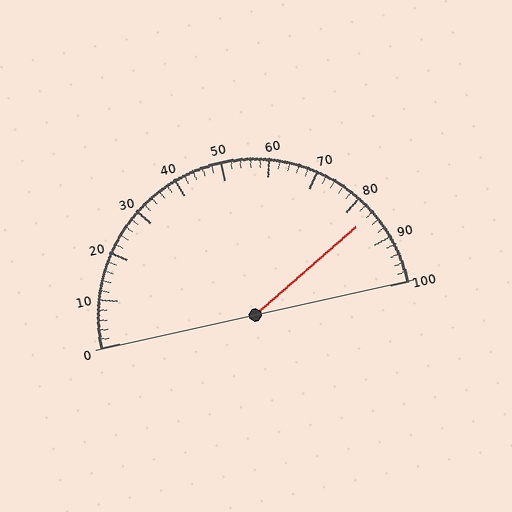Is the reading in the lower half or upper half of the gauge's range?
The reading is in the upper half of the range (0 to 100).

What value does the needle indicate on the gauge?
The needle indicates approximately 84.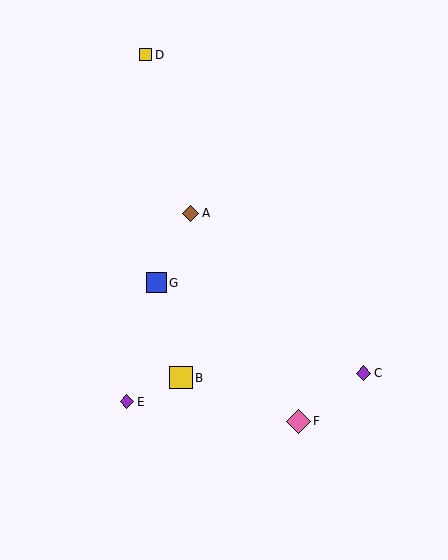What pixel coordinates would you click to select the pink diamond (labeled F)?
Click at (298, 421) to select the pink diamond F.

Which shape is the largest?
The pink diamond (labeled F) is the largest.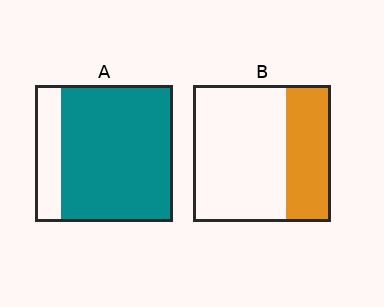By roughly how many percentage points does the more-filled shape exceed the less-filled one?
By roughly 50 percentage points (A over B).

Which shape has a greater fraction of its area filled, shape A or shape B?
Shape A.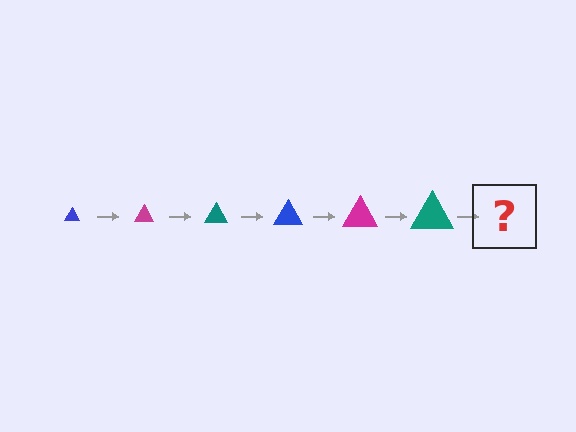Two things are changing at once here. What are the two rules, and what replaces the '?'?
The two rules are that the triangle grows larger each step and the color cycles through blue, magenta, and teal. The '?' should be a blue triangle, larger than the previous one.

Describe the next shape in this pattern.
It should be a blue triangle, larger than the previous one.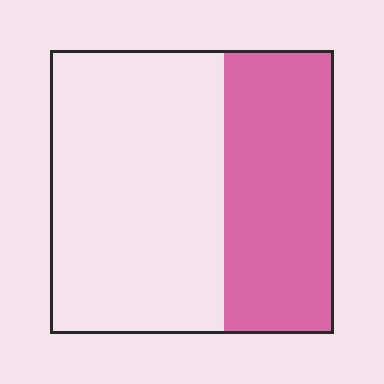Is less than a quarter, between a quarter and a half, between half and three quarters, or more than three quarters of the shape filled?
Between a quarter and a half.